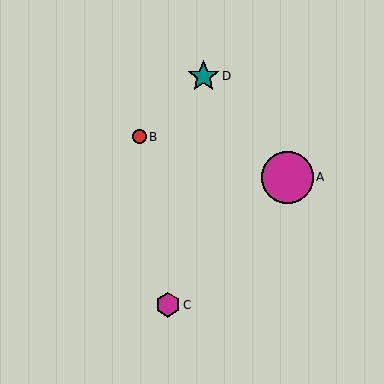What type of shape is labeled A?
Shape A is a magenta circle.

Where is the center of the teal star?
The center of the teal star is at (204, 76).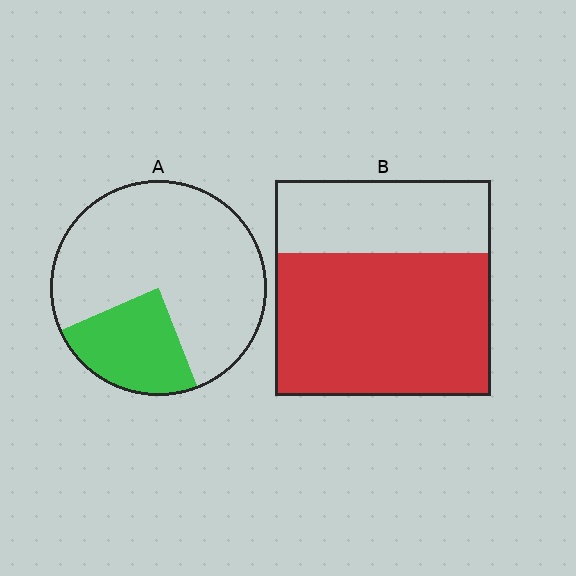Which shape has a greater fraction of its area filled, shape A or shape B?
Shape B.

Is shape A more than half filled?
No.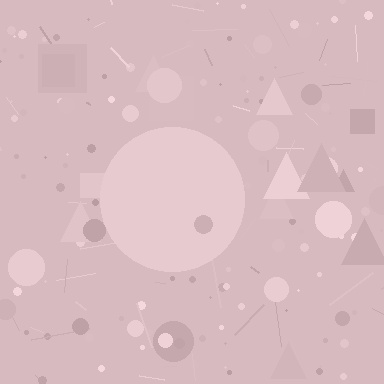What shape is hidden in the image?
A circle is hidden in the image.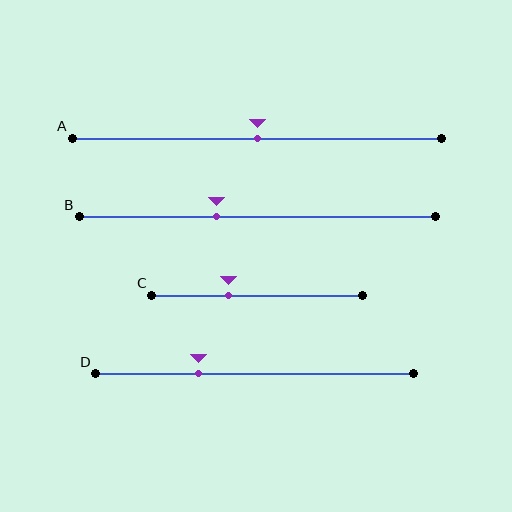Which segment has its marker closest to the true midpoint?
Segment A has its marker closest to the true midpoint.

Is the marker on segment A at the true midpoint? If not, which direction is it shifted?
Yes, the marker on segment A is at the true midpoint.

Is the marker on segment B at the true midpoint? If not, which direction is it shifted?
No, the marker on segment B is shifted to the left by about 12% of the segment length.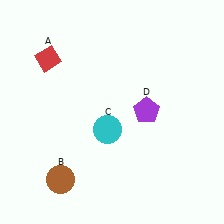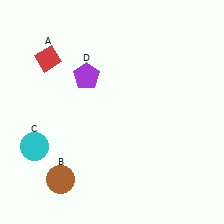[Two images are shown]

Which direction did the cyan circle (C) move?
The cyan circle (C) moved left.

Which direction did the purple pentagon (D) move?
The purple pentagon (D) moved left.